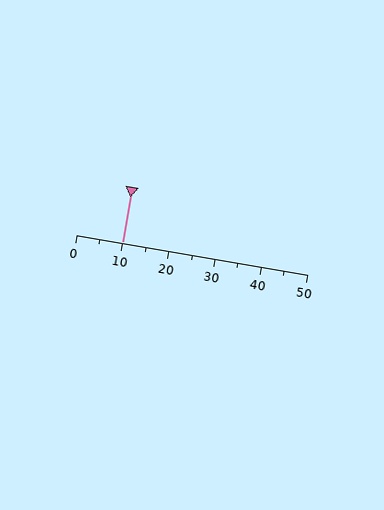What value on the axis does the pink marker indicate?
The marker indicates approximately 10.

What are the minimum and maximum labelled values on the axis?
The axis runs from 0 to 50.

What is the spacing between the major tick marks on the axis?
The major ticks are spaced 10 apart.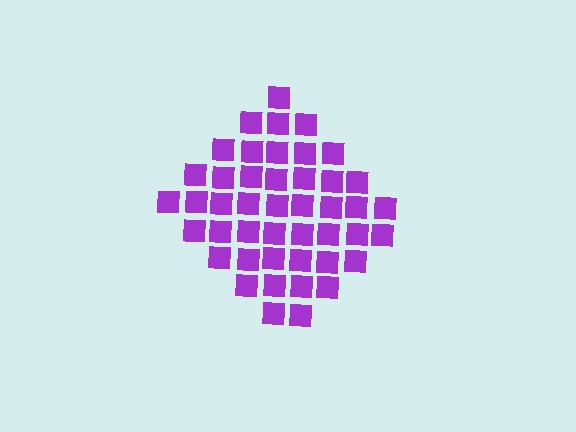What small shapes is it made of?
It is made of small squares.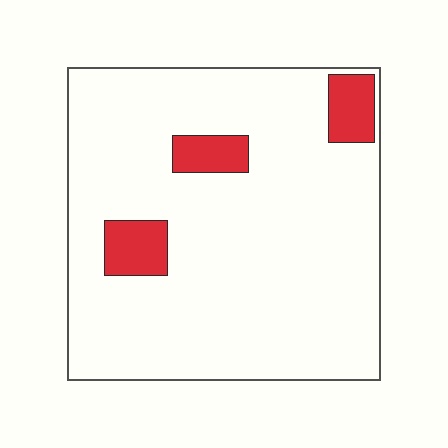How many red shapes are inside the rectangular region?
3.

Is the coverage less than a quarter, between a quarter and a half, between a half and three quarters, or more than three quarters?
Less than a quarter.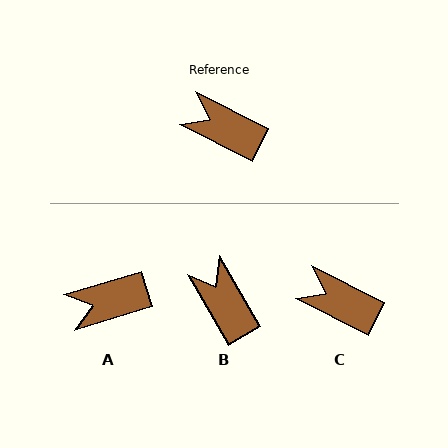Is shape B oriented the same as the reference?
No, it is off by about 33 degrees.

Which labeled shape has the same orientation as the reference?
C.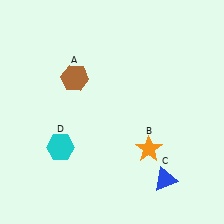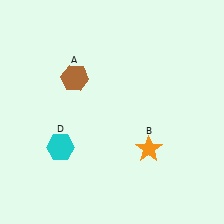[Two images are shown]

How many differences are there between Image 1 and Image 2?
There is 1 difference between the two images.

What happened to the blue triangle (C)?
The blue triangle (C) was removed in Image 2. It was in the bottom-right area of Image 1.